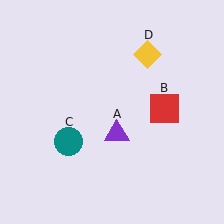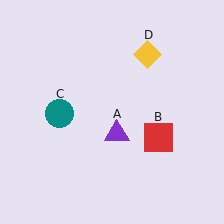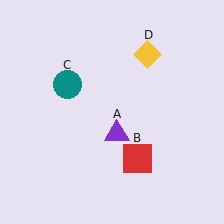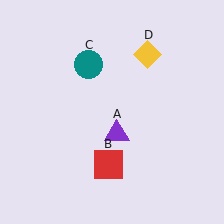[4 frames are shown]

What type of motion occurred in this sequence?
The red square (object B), teal circle (object C) rotated clockwise around the center of the scene.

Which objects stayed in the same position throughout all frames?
Purple triangle (object A) and yellow diamond (object D) remained stationary.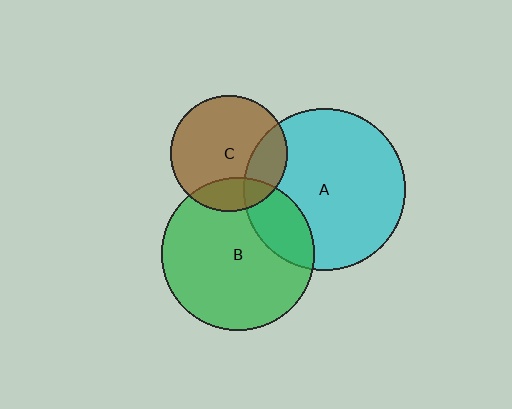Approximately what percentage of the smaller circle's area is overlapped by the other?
Approximately 20%.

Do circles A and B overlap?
Yes.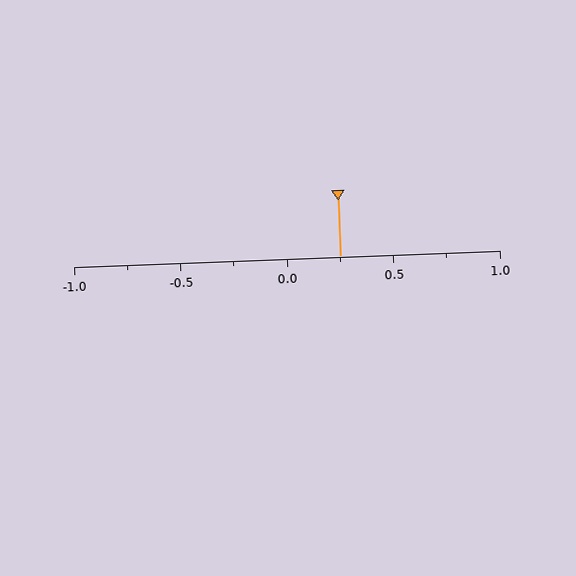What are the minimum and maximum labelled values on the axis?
The axis runs from -1.0 to 1.0.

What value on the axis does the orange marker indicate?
The marker indicates approximately 0.25.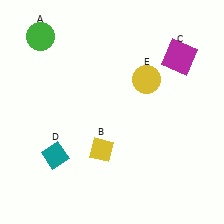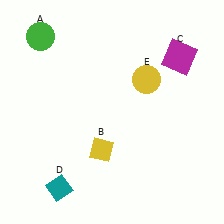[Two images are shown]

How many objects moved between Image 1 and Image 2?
1 object moved between the two images.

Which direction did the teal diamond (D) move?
The teal diamond (D) moved down.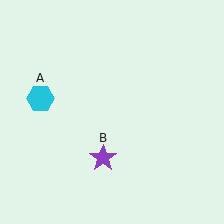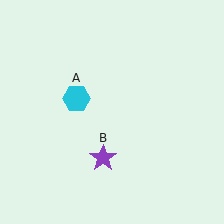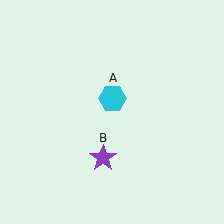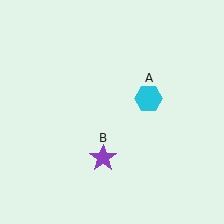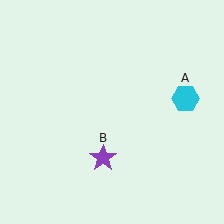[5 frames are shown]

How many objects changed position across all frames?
1 object changed position: cyan hexagon (object A).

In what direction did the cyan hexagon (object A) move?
The cyan hexagon (object A) moved right.